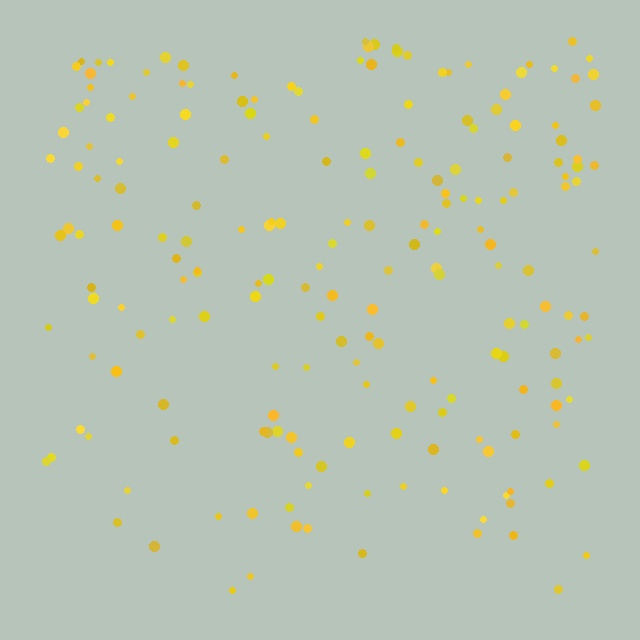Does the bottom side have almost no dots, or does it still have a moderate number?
Still a moderate number, just noticeably fewer than the top.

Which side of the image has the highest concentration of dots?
The top.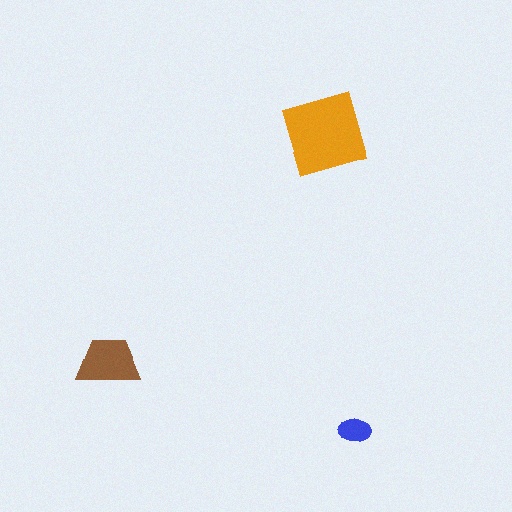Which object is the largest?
The orange square.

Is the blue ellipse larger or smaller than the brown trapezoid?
Smaller.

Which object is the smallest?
The blue ellipse.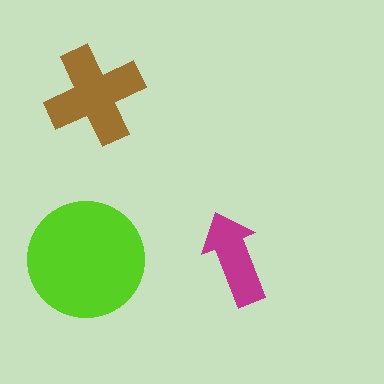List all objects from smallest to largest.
The magenta arrow, the brown cross, the lime circle.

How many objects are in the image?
There are 3 objects in the image.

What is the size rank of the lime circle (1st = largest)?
1st.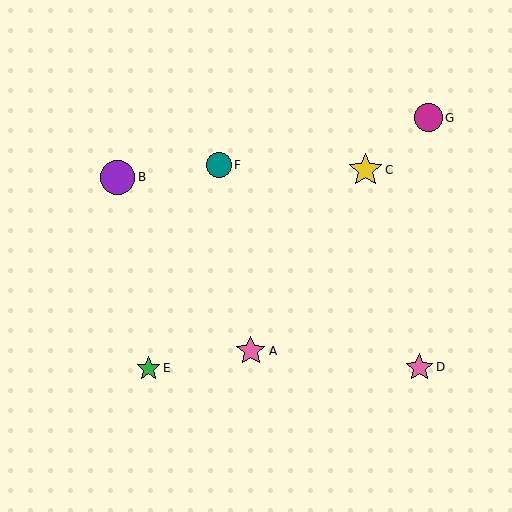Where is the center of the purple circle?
The center of the purple circle is at (118, 177).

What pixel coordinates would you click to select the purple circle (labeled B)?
Click at (118, 177) to select the purple circle B.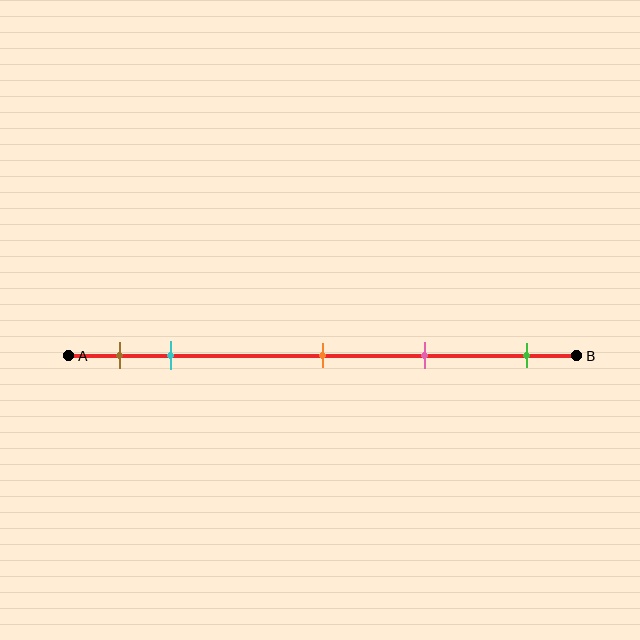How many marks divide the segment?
There are 5 marks dividing the segment.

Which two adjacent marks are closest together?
The brown and cyan marks are the closest adjacent pair.